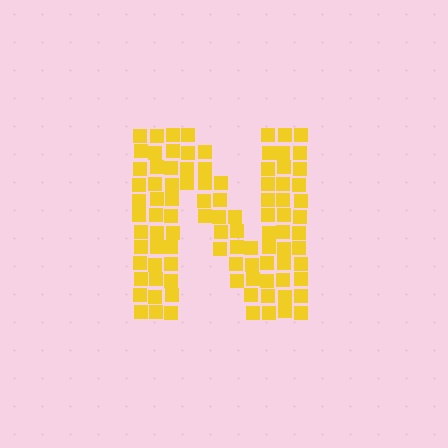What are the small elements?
The small elements are squares.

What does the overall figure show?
The overall figure shows the letter N.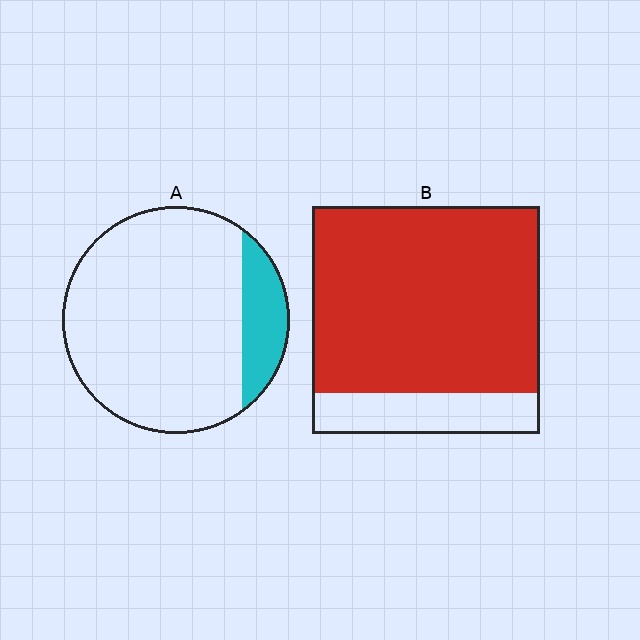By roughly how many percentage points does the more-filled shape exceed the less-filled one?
By roughly 65 percentage points (B over A).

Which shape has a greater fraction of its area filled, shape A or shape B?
Shape B.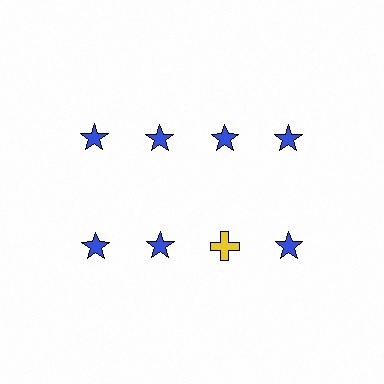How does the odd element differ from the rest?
It differs in both color (yellow instead of blue) and shape (cross instead of star).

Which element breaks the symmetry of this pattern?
The yellow cross in the second row, center column breaks the symmetry. All other shapes are blue stars.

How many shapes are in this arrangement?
There are 8 shapes arranged in a grid pattern.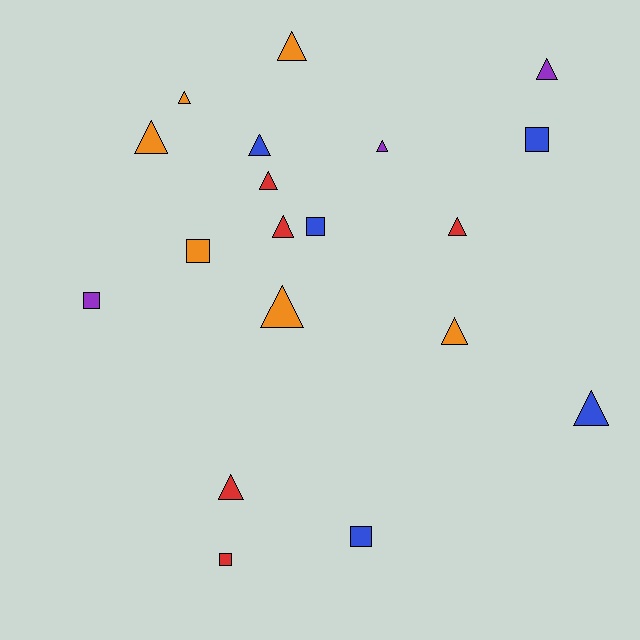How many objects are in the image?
There are 19 objects.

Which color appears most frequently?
Orange, with 6 objects.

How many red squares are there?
There is 1 red square.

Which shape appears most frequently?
Triangle, with 13 objects.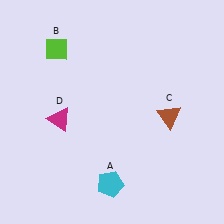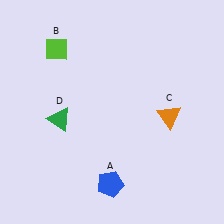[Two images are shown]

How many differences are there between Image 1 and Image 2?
There are 3 differences between the two images.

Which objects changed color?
A changed from cyan to blue. C changed from brown to orange. D changed from magenta to green.